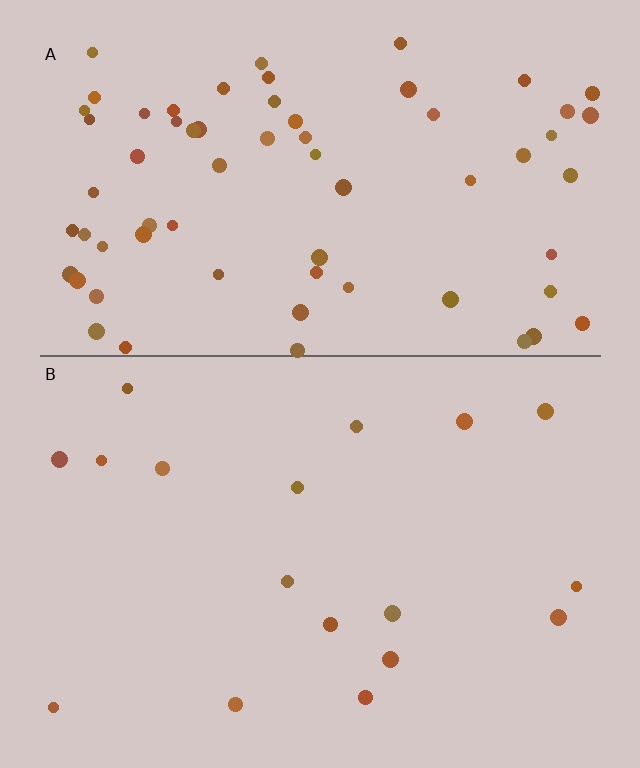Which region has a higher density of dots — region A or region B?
A (the top).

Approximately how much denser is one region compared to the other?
Approximately 3.8× — region A over region B.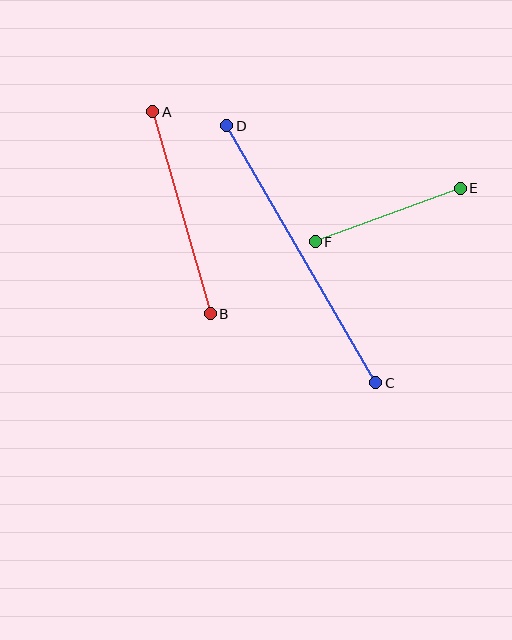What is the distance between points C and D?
The distance is approximately 297 pixels.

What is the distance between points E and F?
The distance is approximately 155 pixels.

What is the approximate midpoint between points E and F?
The midpoint is at approximately (388, 215) pixels.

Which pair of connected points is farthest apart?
Points C and D are farthest apart.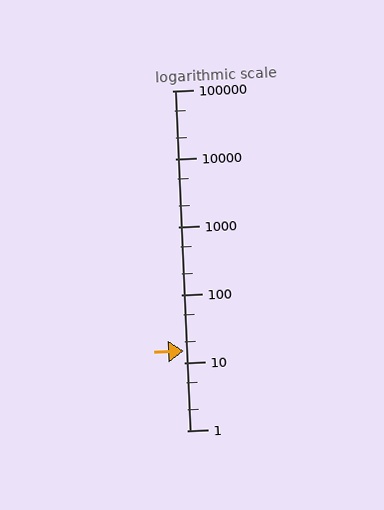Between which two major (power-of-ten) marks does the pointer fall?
The pointer is between 10 and 100.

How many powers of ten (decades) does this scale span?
The scale spans 5 decades, from 1 to 100000.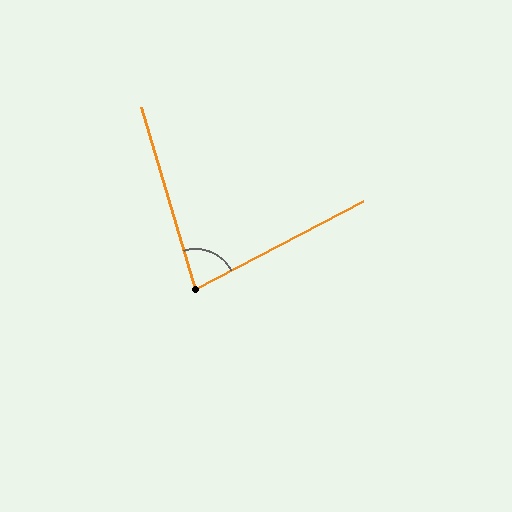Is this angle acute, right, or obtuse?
It is acute.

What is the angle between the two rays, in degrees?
Approximately 79 degrees.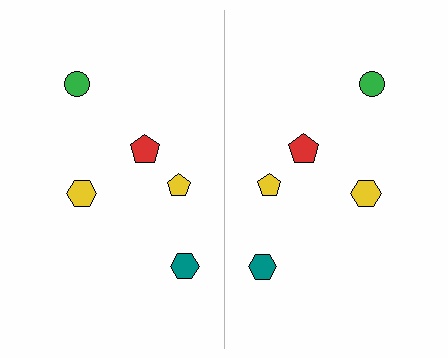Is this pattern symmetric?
Yes, this pattern has bilateral (reflection) symmetry.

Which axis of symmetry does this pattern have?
The pattern has a vertical axis of symmetry running through the center of the image.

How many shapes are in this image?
There are 10 shapes in this image.